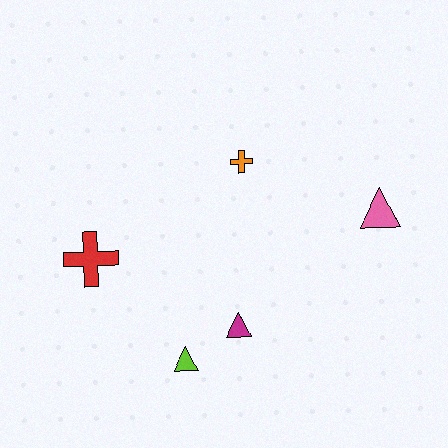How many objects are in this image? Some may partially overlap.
There are 5 objects.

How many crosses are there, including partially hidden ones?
There are 2 crosses.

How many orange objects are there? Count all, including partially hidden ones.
There is 1 orange object.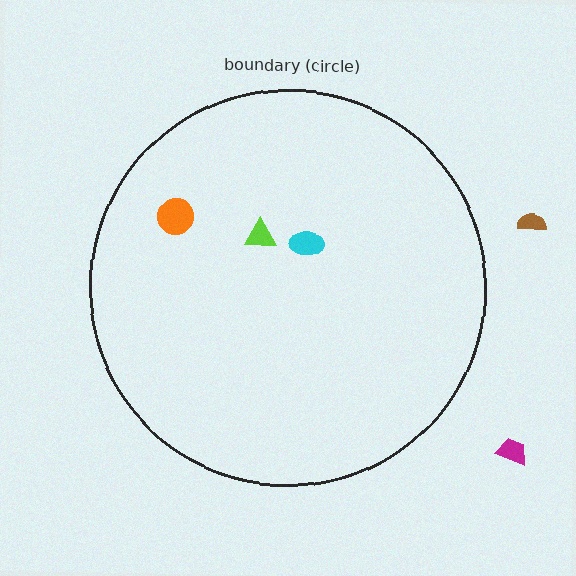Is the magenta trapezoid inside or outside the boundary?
Outside.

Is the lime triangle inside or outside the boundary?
Inside.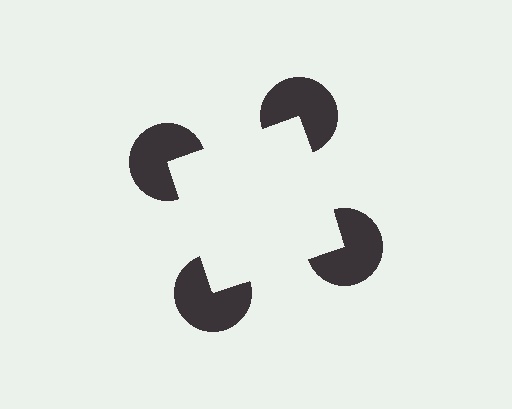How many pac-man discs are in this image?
There are 4 — one at each vertex of the illusory square.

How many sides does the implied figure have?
4 sides.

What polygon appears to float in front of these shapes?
An illusory square — its edges are inferred from the aligned wedge cuts in the pac-man discs, not physically drawn.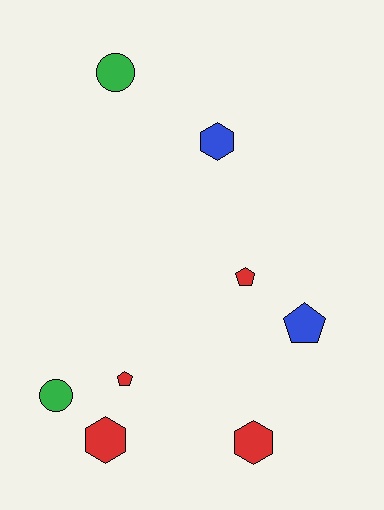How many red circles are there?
There are no red circles.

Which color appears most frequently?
Red, with 4 objects.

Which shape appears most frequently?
Hexagon, with 3 objects.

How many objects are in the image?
There are 8 objects.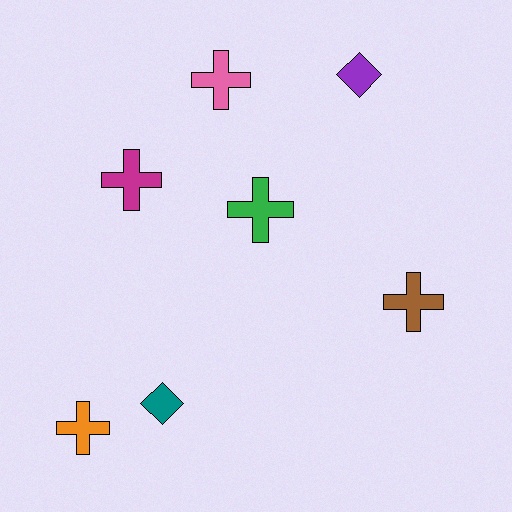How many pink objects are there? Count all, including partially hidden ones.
There is 1 pink object.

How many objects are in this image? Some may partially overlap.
There are 7 objects.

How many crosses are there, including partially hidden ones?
There are 5 crosses.